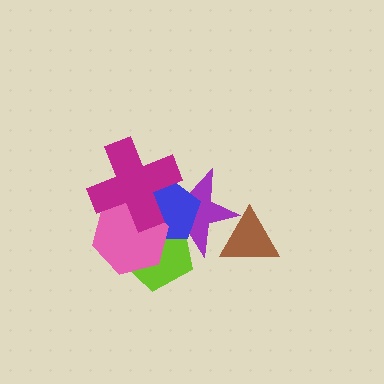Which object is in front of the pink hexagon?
The magenta cross is in front of the pink hexagon.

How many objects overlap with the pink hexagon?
4 objects overlap with the pink hexagon.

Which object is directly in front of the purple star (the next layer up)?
The blue pentagon is directly in front of the purple star.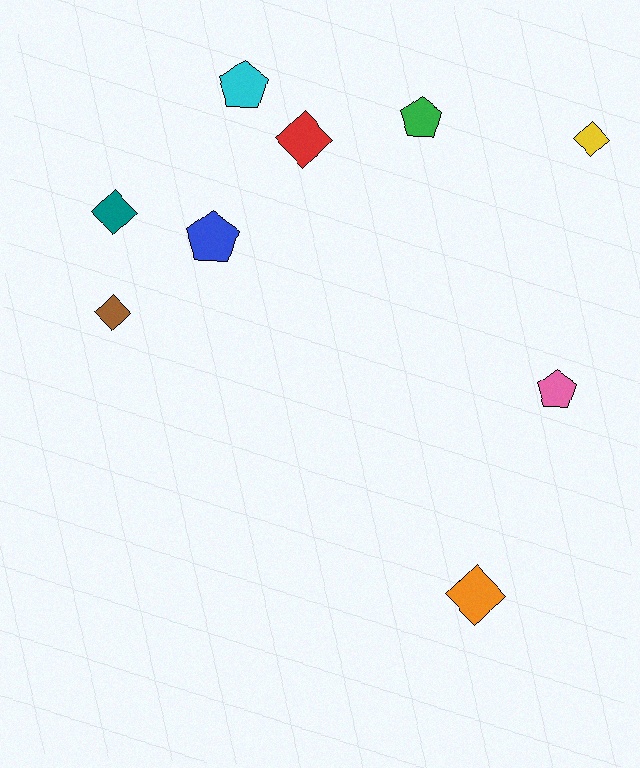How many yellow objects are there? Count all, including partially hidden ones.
There is 1 yellow object.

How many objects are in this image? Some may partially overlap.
There are 9 objects.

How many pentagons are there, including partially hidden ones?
There are 4 pentagons.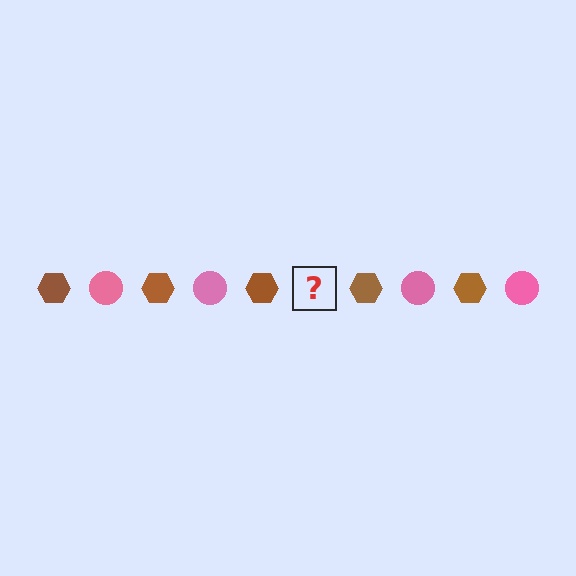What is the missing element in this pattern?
The missing element is a pink circle.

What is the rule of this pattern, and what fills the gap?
The rule is that the pattern alternates between brown hexagon and pink circle. The gap should be filled with a pink circle.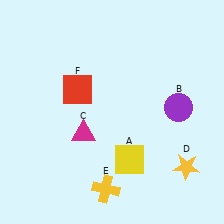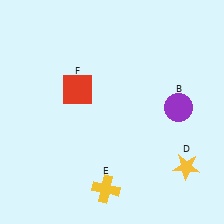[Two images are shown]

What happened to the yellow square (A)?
The yellow square (A) was removed in Image 2. It was in the bottom-right area of Image 1.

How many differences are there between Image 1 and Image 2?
There are 2 differences between the two images.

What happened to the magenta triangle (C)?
The magenta triangle (C) was removed in Image 2. It was in the bottom-left area of Image 1.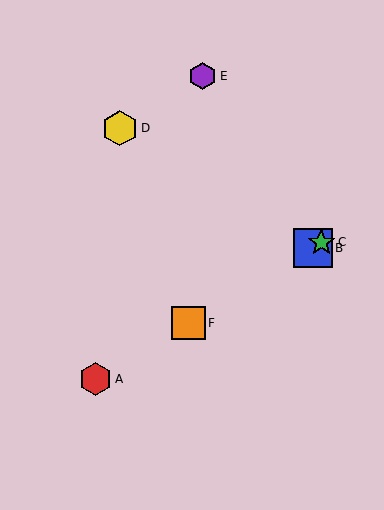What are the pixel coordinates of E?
Object E is at (203, 76).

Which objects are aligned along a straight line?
Objects A, B, C, F are aligned along a straight line.